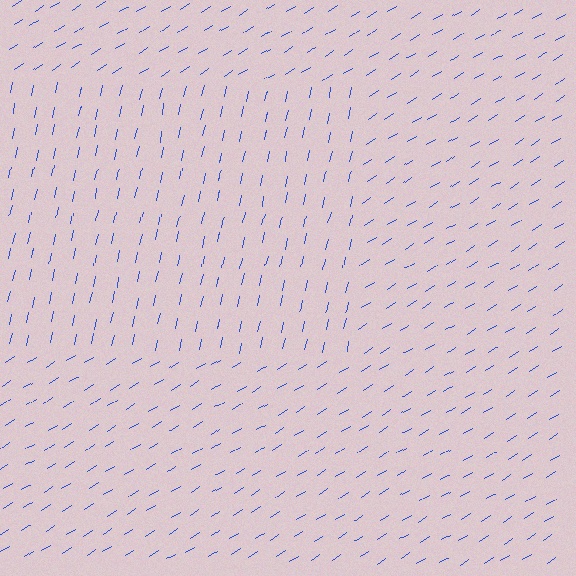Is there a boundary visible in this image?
Yes, there is a texture boundary formed by a change in line orientation.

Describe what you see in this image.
The image is filled with small blue line segments. A rectangle region in the image has lines oriented differently from the surrounding lines, creating a visible texture boundary.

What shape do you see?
I see a rectangle.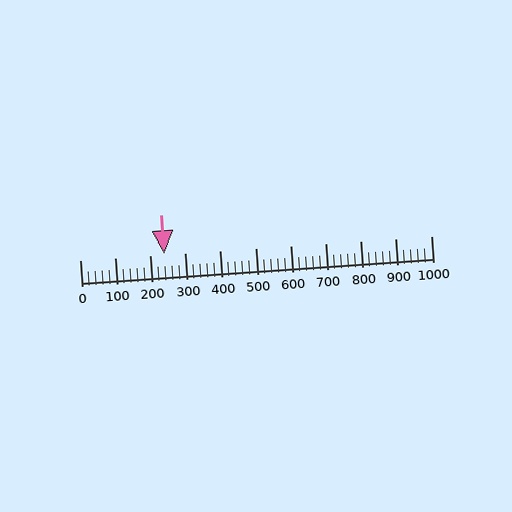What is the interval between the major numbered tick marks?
The major tick marks are spaced 100 units apart.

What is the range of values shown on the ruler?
The ruler shows values from 0 to 1000.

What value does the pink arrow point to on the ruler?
The pink arrow points to approximately 240.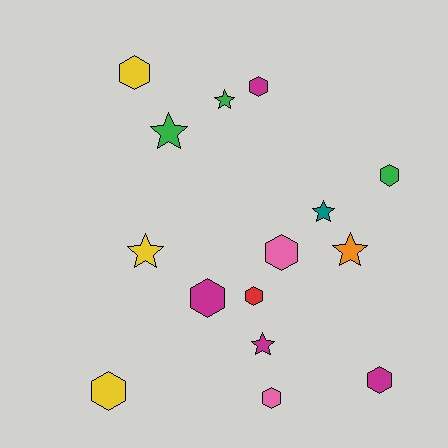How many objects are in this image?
There are 15 objects.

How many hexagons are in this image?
There are 9 hexagons.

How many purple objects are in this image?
There are no purple objects.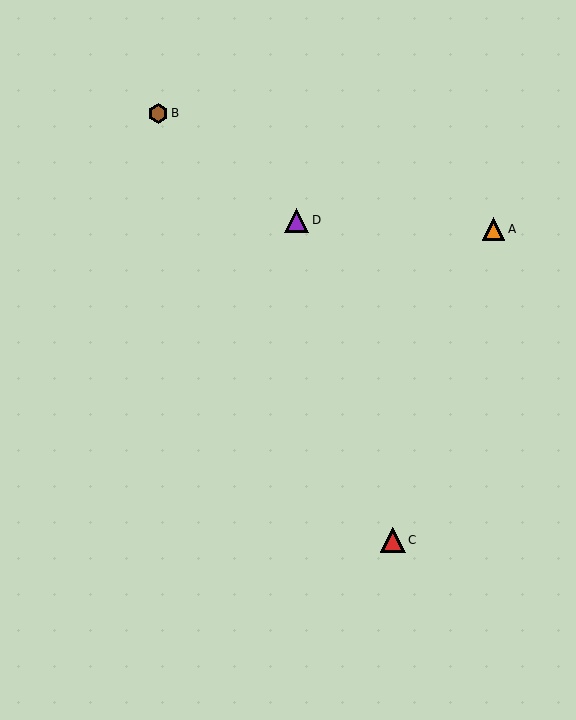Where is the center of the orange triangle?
The center of the orange triangle is at (493, 229).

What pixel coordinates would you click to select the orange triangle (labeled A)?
Click at (493, 229) to select the orange triangle A.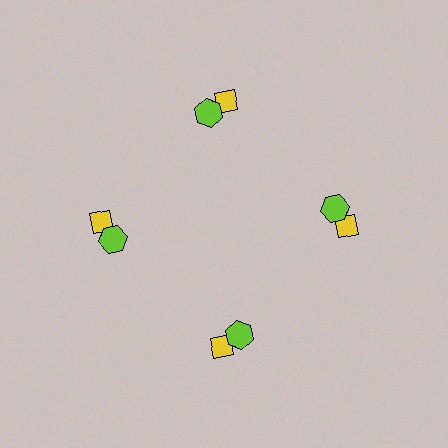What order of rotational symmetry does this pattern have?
This pattern has 4-fold rotational symmetry.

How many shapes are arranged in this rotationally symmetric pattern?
There are 8 shapes, arranged in 4 groups of 2.